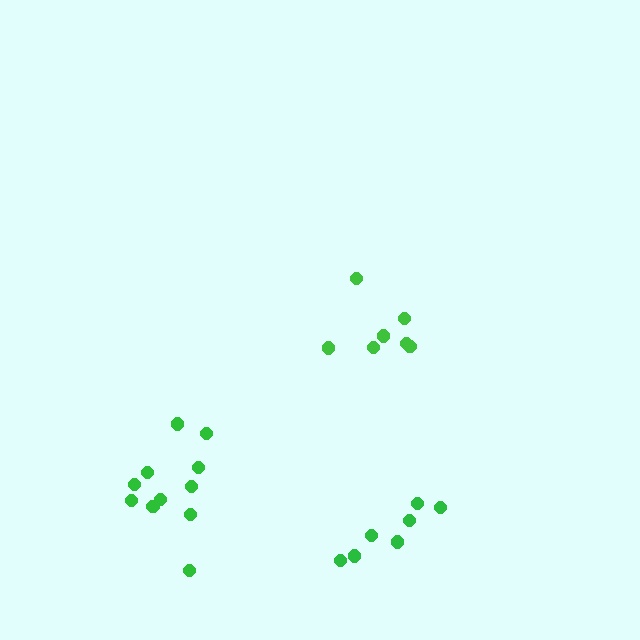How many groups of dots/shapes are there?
There are 3 groups.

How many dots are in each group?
Group 1: 7 dots, Group 2: 11 dots, Group 3: 7 dots (25 total).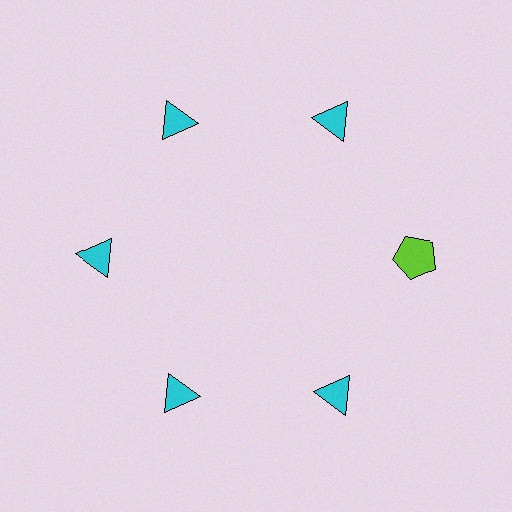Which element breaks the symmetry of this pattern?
The lime pentagon at roughly the 3 o'clock position breaks the symmetry. All other shapes are cyan triangles.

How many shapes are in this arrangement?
There are 6 shapes arranged in a ring pattern.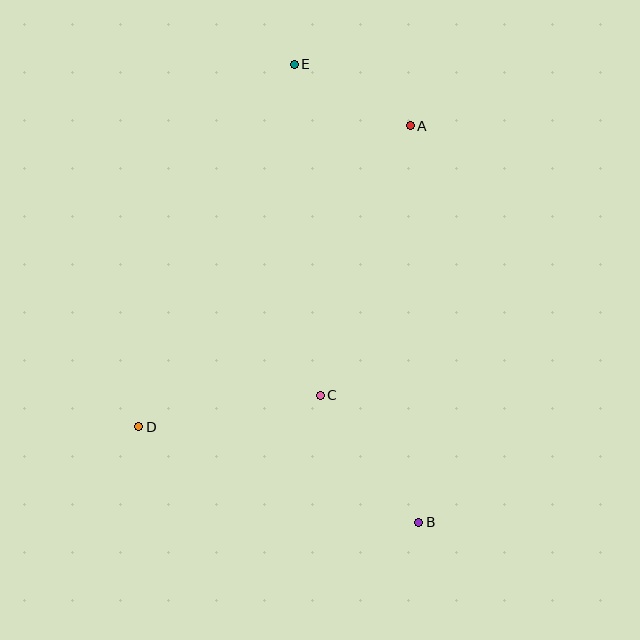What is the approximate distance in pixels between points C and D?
The distance between C and D is approximately 184 pixels.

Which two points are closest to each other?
Points A and E are closest to each other.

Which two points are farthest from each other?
Points B and E are farthest from each other.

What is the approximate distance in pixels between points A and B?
The distance between A and B is approximately 396 pixels.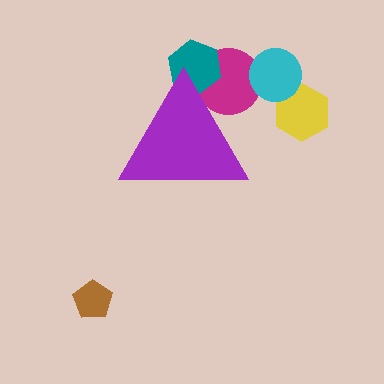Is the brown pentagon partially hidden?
No, the brown pentagon is fully visible.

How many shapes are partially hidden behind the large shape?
2 shapes are partially hidden.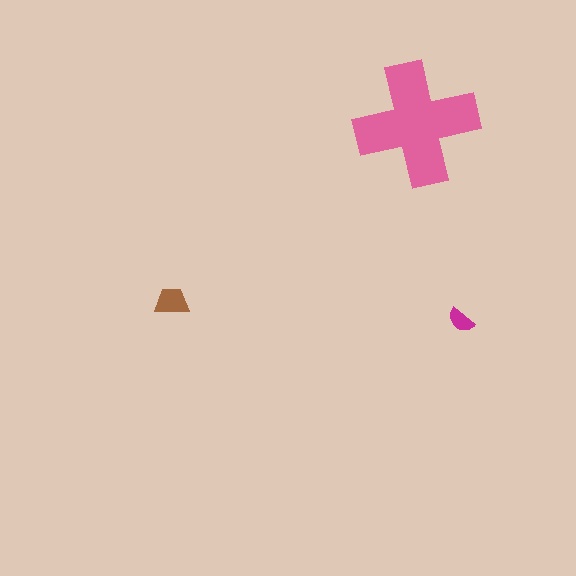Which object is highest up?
The pink cross is topmost.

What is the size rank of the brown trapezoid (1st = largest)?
2nd.